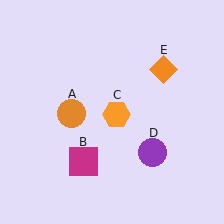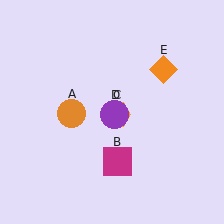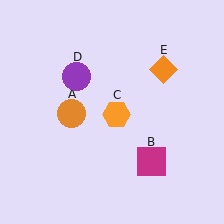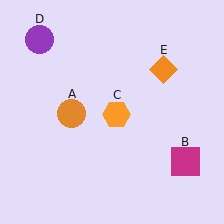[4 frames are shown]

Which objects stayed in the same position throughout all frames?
Orange circle (object A) and orange hexagon (object C) and orange diamond (object E) remained stationary.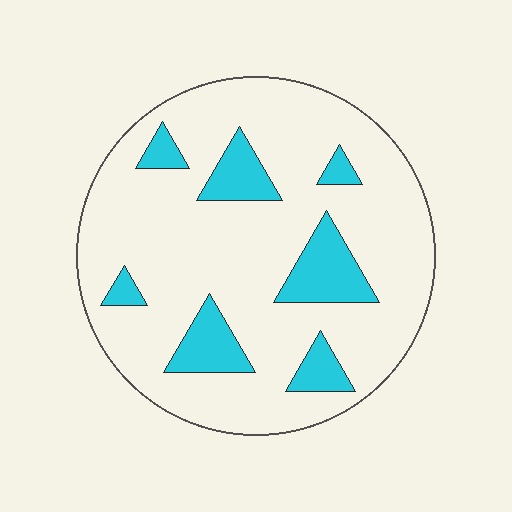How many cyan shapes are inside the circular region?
7.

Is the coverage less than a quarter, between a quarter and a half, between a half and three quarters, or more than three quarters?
Less than a quarter.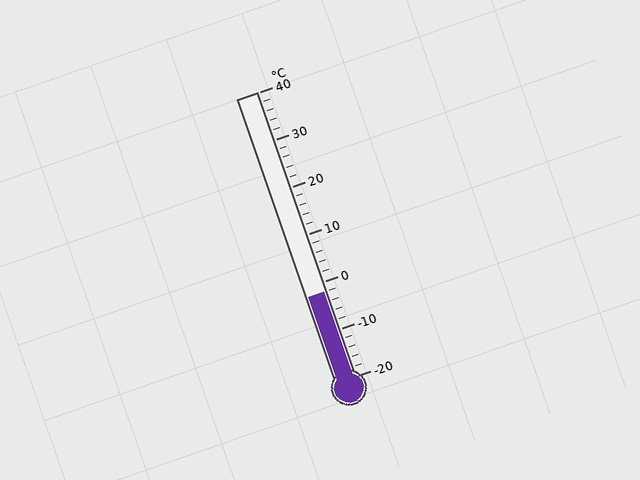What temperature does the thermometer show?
The thermometer shows approximately -2°C.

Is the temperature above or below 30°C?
The temperature is below 30°C.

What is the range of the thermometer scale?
The thermometer scale ranges from -20°C to 40°C.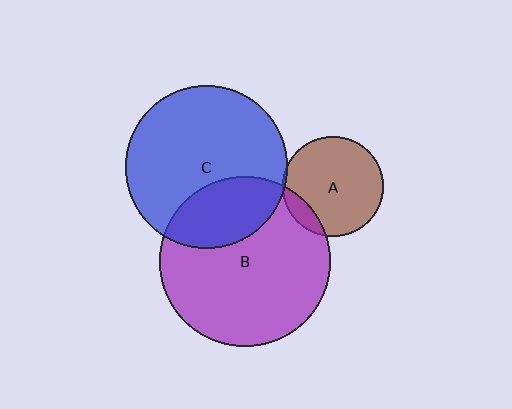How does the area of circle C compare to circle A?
Approximately 2.6 times.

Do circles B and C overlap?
Yes.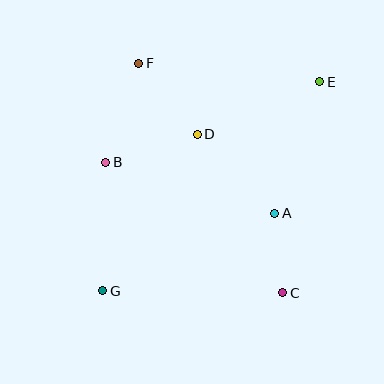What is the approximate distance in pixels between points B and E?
The distance between B and E is approximately 229 pixels.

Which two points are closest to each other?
Points A and C are closest to each other.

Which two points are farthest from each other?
Points E and G are farthest from each other.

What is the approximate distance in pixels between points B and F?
The distance between B and F is approximately 104 pixels.